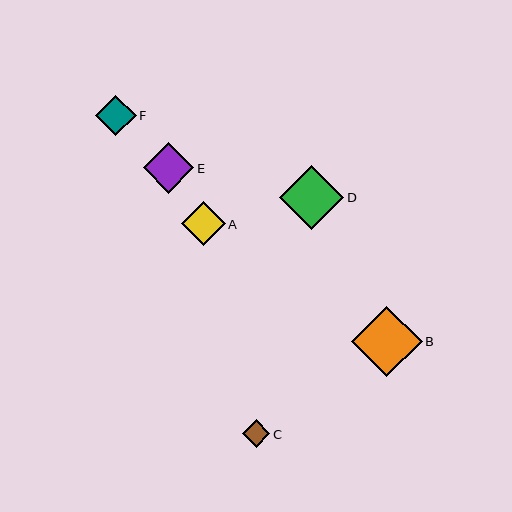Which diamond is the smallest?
Diamond C is the smallest with a size of approximately 27 pixels.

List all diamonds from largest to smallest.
From largest to smallest: B, D, E, A, F, C.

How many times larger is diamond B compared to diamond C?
Diamond B is approximately 2.6 times the size of diamond C.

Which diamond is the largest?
Diamond B is the largest with a size of approximately 70 pixels.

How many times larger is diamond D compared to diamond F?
Diamond D is approximately 1.6 times the size of diamond F.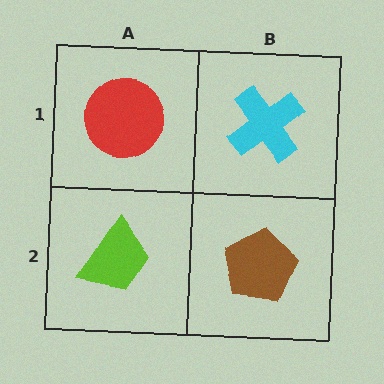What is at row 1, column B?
A cyan cross.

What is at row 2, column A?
A lime trapezoid.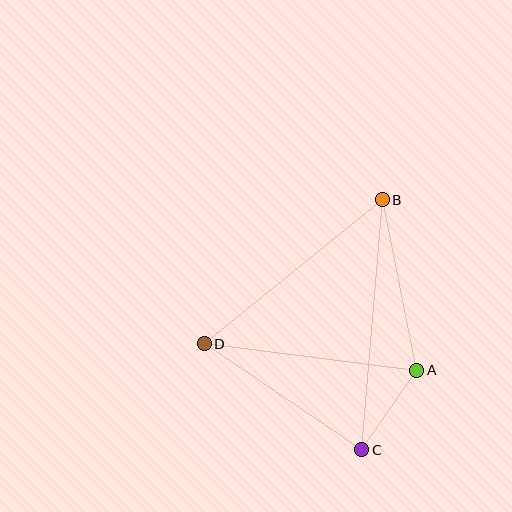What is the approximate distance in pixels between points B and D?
The distance between B and D is approximately 229 pixels.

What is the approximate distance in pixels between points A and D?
The distance between A and D is approximately 214 pixels.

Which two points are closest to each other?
Points A and C are closest to each other.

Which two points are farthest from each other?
Points B and C are farthest from each other.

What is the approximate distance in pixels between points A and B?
The distance between A and B is approximately 174 pixels.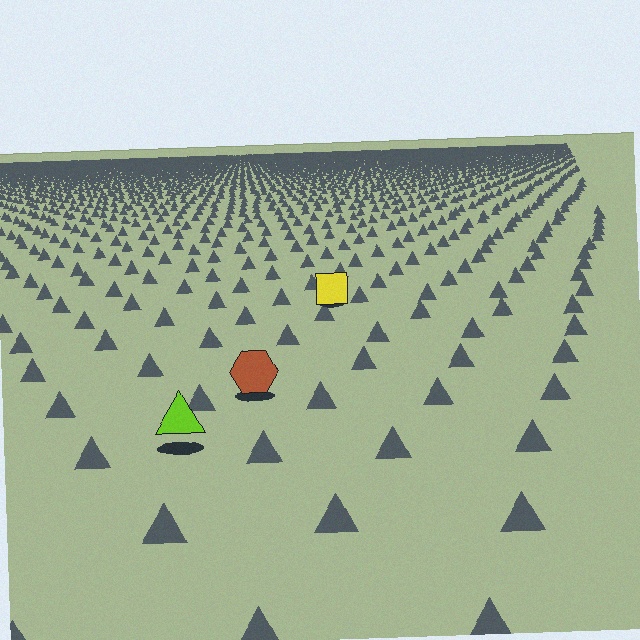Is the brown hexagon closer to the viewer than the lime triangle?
No. The lime triangle is closer — you can tell from the texture gradient: the ground texture is coarser near it.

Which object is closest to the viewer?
The lime triangle is closest. The texture marks near it are larger and more spread out.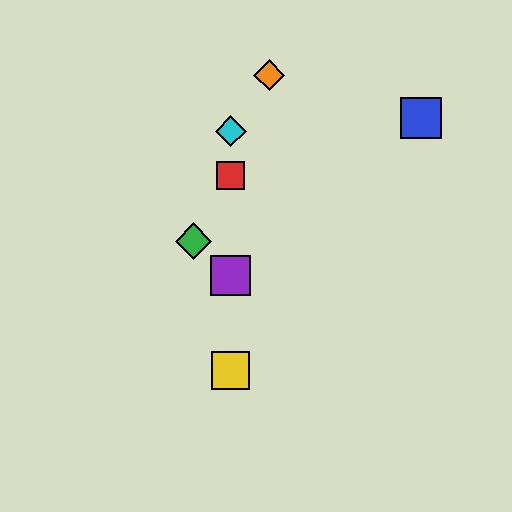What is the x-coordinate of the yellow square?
The yellow square is at x≈231.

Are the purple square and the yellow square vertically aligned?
Yes, both are at x≈231.